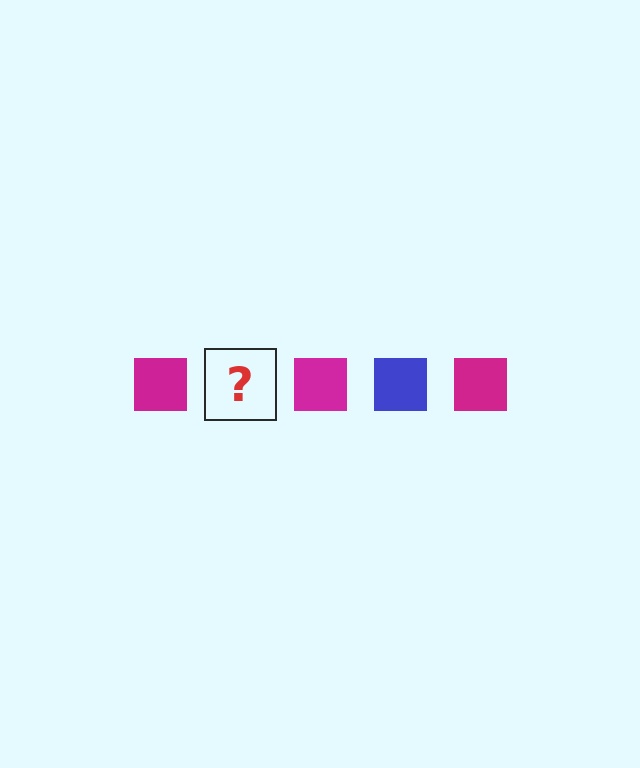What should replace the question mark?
The question mark should be replaced with a blue square.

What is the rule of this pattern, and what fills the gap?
The rule is that the pattern cycles through magenta, blue squares. The gap should be filled with a blue square.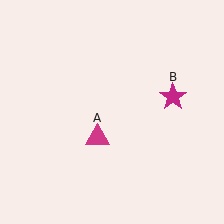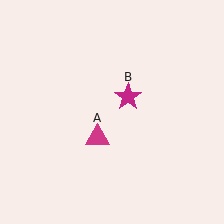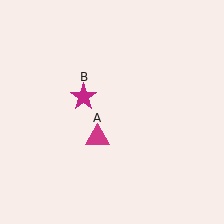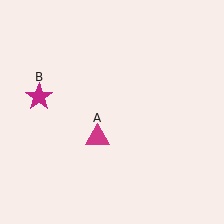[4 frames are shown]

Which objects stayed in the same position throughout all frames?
Magenta triangle (object A) remained stationary.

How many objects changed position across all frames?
1 object changed position: magenta star (object B).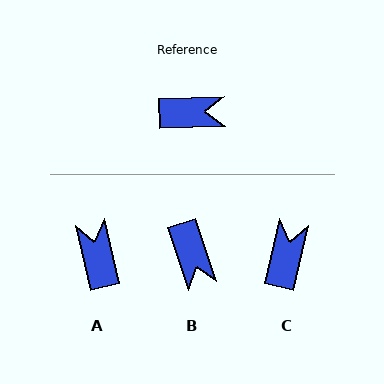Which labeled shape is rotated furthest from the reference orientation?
A, about 101 degrees away.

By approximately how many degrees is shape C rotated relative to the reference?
Approximately 75 degrees counter-clockwise.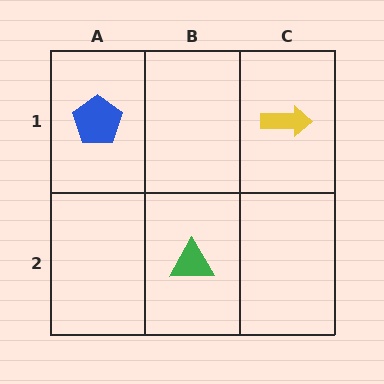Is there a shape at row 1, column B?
No, that cell is empty.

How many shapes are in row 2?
1 shape.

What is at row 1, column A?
A blue pentagon.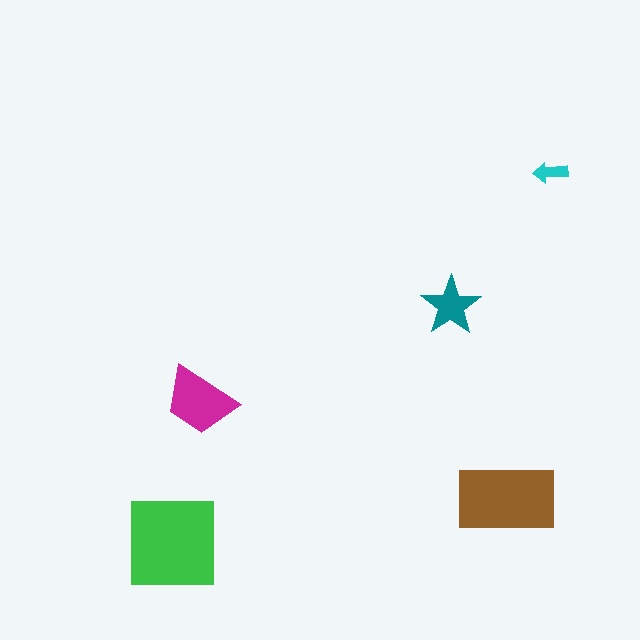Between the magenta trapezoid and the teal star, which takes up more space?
The magenta trapezoid.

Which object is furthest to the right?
The cyan arrow is rightmost.